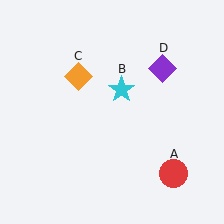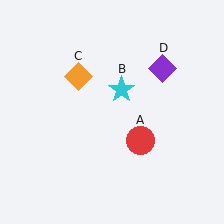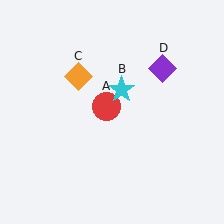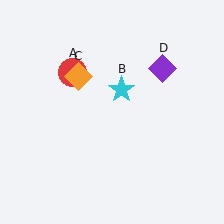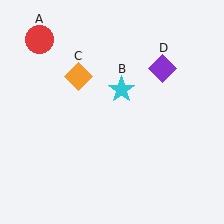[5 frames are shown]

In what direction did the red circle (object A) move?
The red circle (object A) moved up and to the left.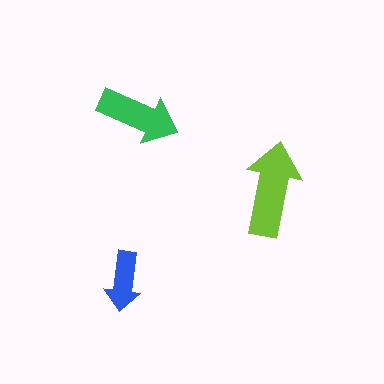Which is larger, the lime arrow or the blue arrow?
The lime one.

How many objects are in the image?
There are 3 objects in the image.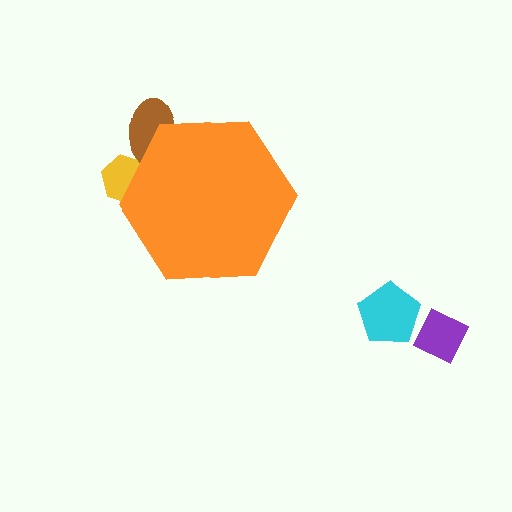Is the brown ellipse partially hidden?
Yes, the brown ellipse is partially hidden behind the orange hexagon.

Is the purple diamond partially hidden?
No, the purple diamond is fully visible.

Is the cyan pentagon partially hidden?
No, the cyan pentagon is fully visible.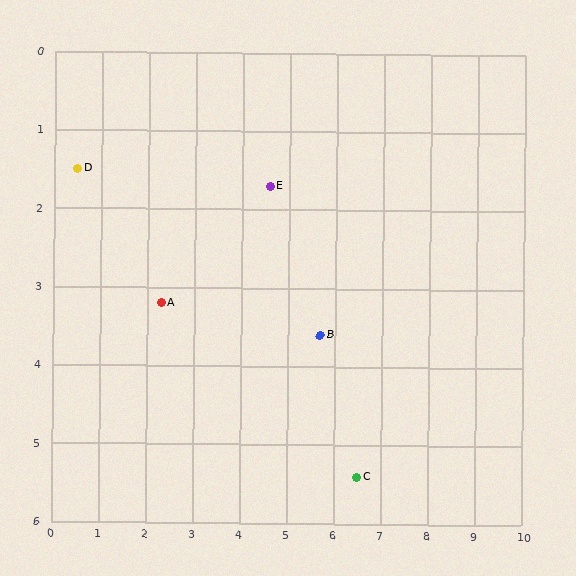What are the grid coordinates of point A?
Point A is at approximately (2.3, 3.2).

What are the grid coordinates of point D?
Point D is at approximately (0.5, 1.5).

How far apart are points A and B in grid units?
Points A and B are about 3.4 grid units apart.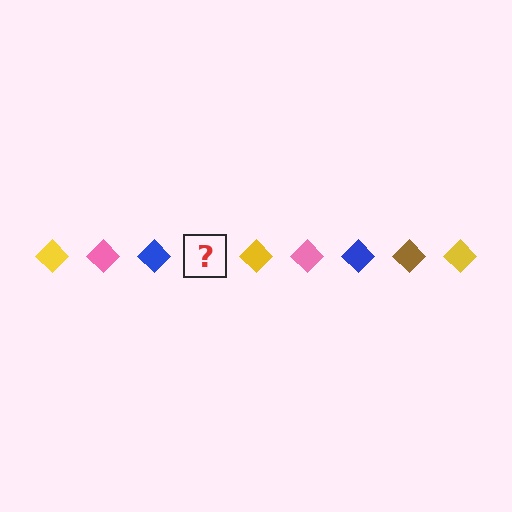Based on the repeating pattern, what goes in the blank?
The blank should be a brown diamond.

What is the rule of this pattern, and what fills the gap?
The rule is that the pattern cycles through yellow, pink, blue, brown diamonds. The gap should be filled with a brown diamond.